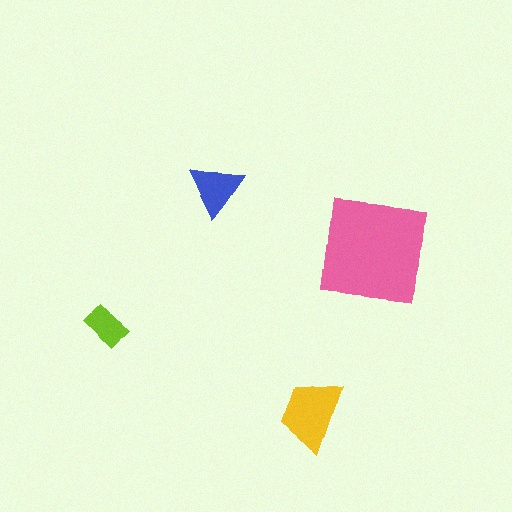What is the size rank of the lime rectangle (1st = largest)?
4th.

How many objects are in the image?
There are 4 objects in the image.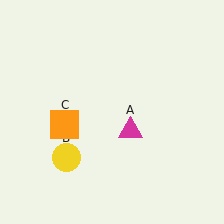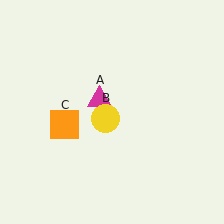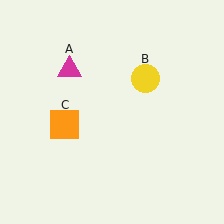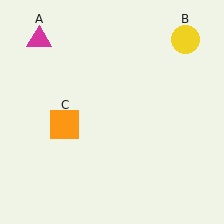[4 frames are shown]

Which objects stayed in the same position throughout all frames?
Orange square (object C) remained stationary.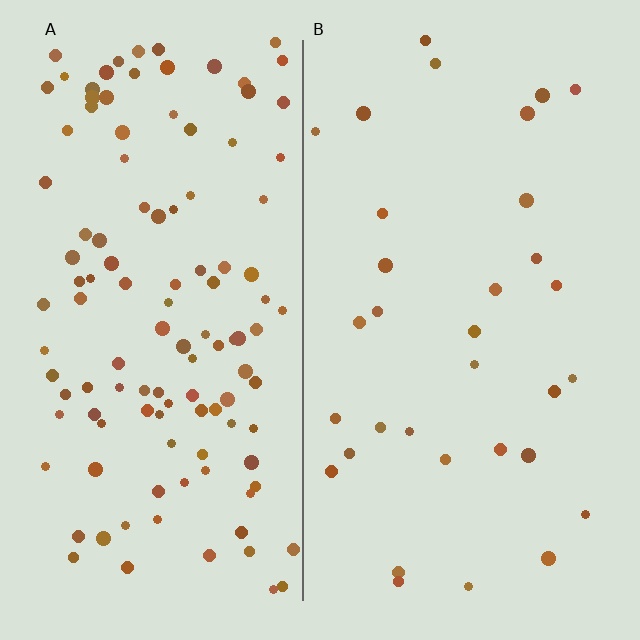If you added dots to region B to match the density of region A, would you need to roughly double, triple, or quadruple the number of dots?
Approximately quadruple.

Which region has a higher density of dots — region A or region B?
A (the left).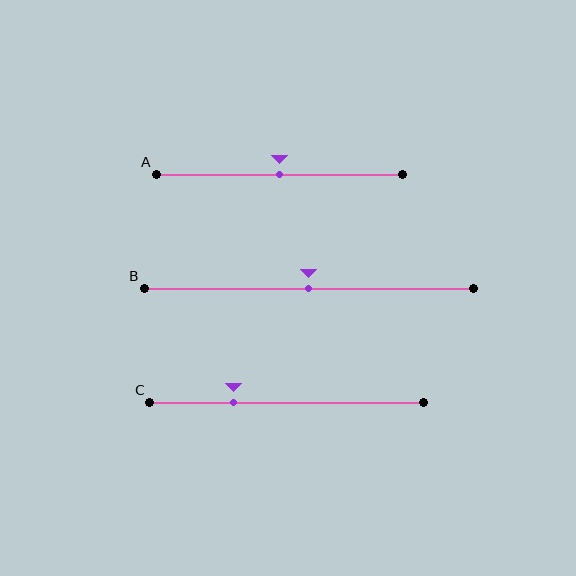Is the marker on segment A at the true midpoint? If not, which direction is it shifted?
Yes, the marker on segment A is at the true midpoint.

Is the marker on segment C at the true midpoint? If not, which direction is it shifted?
No, the marker on segment C is shifted to the left by about 19% of the segment length.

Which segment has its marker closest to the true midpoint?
Segment A has its marker closest to the true midpoint.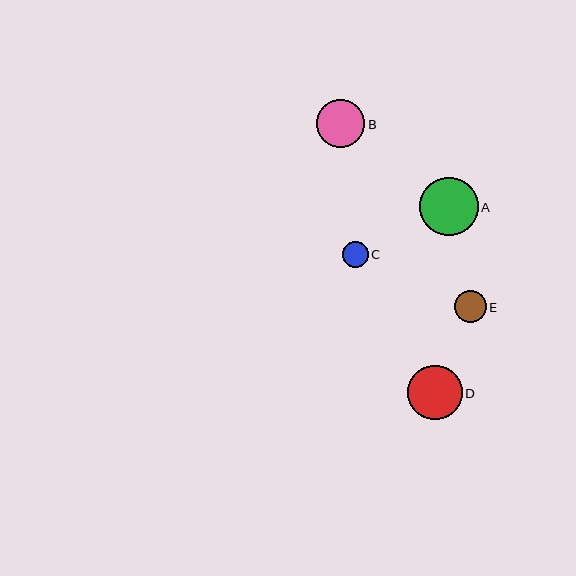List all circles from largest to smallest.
From largest to smallest: A, D, B, E, C.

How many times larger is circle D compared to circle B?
Circle D is approximately 1.1 times the size of circle B.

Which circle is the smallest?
Circle C is the smallest with a size of approximately 26 pixels.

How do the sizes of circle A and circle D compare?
Circle A and circle D are approximately the same size.